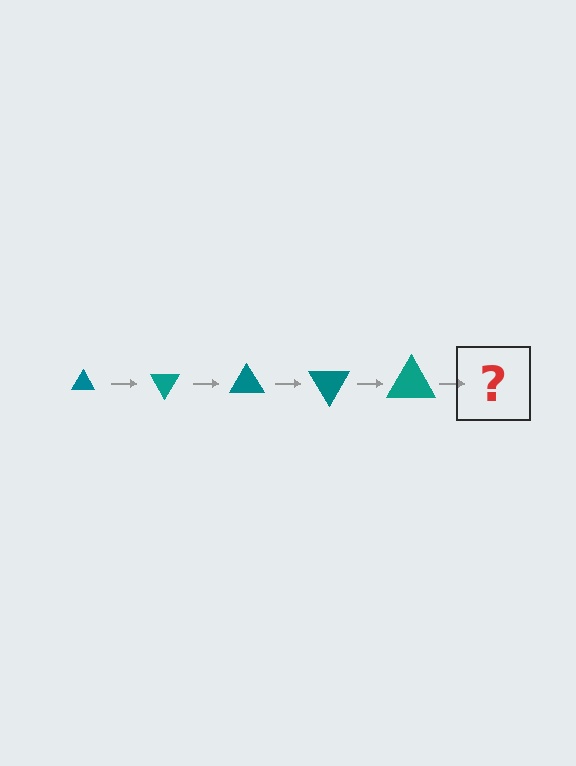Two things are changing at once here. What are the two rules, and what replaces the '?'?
The two rules are that the triangle grows larger each step and it rotates 60 degrees each step. The '?' should be a triangle, larger than the previous one and rotated 300 degrees from the start.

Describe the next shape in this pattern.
It should be a triangle, larger than the previous one and rotated 300 degrees from the start.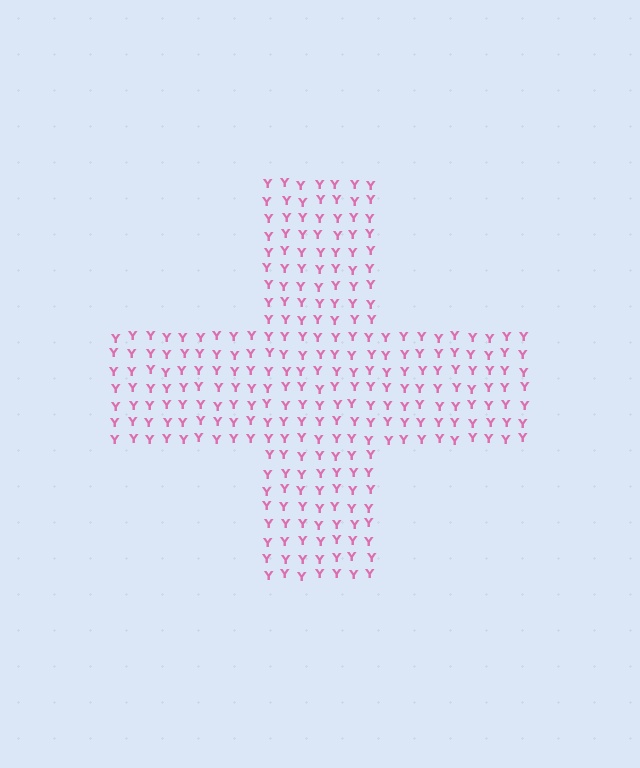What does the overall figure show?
The overall figure shows a cross.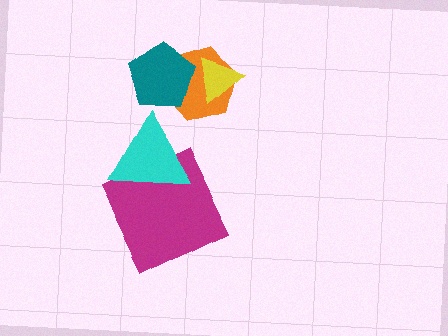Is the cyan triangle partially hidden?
No, no other shape covers it.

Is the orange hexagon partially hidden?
Yes, it is partially covered by another shape.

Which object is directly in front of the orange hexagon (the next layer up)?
The yellow triangle is directly in front of the orange hexagon.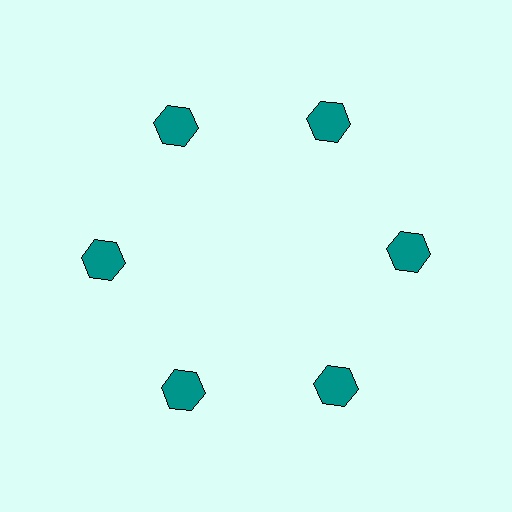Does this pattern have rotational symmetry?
Yes, this pattern has 6-fold rotational symmetry. It looks the same after rotating 60 degrees around the center.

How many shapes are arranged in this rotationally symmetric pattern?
There are 6 shapes, arranged in 6 groups of 1.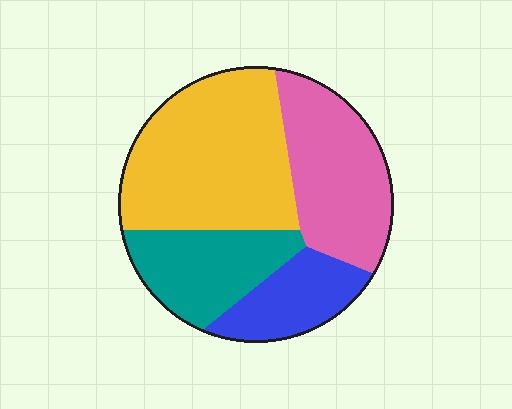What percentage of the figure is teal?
Teal covers around 20% of the figure.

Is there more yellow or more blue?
Yellow.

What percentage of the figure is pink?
Pink covers around 25% of the figure.